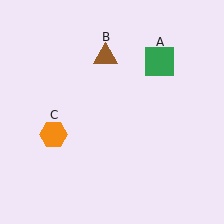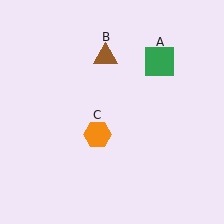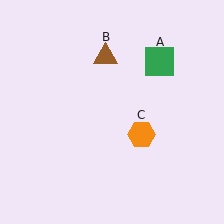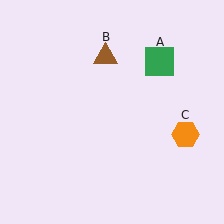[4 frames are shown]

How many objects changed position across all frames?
1 object changed position: orange hexagon (object C).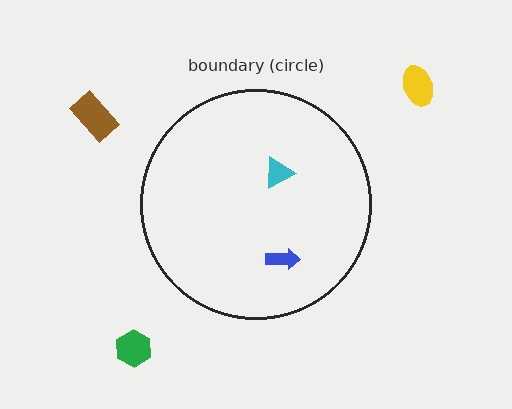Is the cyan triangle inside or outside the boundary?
Inside.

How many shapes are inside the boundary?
2 inside, 3 outside.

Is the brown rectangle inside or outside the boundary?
Outside.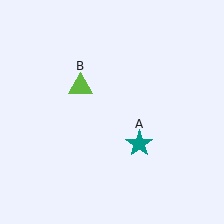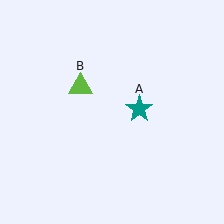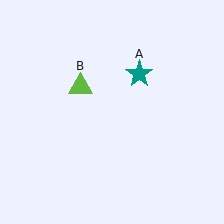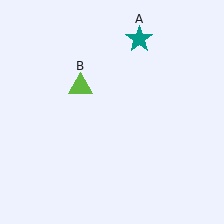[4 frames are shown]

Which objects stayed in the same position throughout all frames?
Lime triangle (object B) remained stationary.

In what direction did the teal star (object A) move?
The teal star (object A) moved up.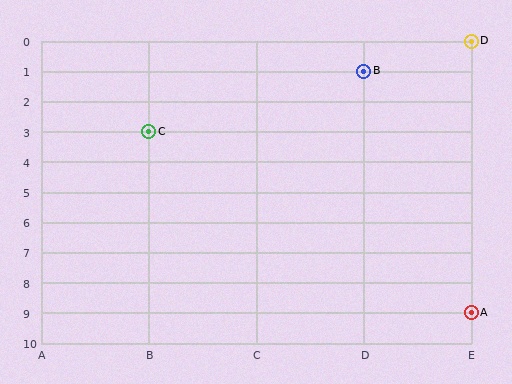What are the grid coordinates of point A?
Point A is at grid coordinates (E, 9).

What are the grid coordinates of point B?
Point B is at grid coordinates (D, 1).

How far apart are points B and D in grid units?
Points B and D are 1 column and 1 row apart (about 1.4 grid units diagonally).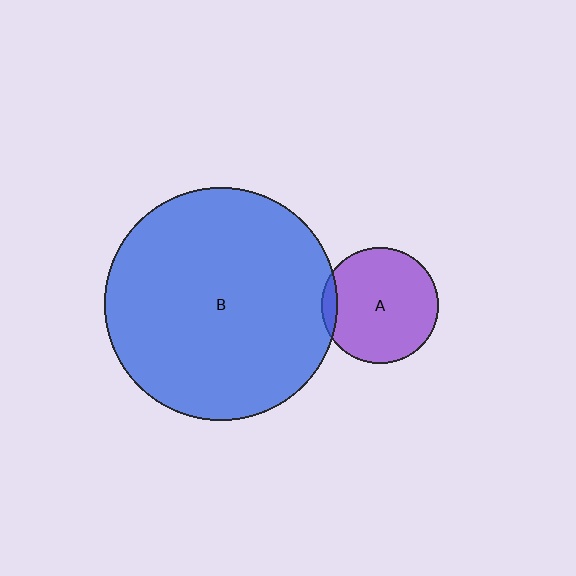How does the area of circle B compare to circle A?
Approximately 4.0 times.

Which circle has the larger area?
Circle B (blue).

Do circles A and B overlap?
Yes.